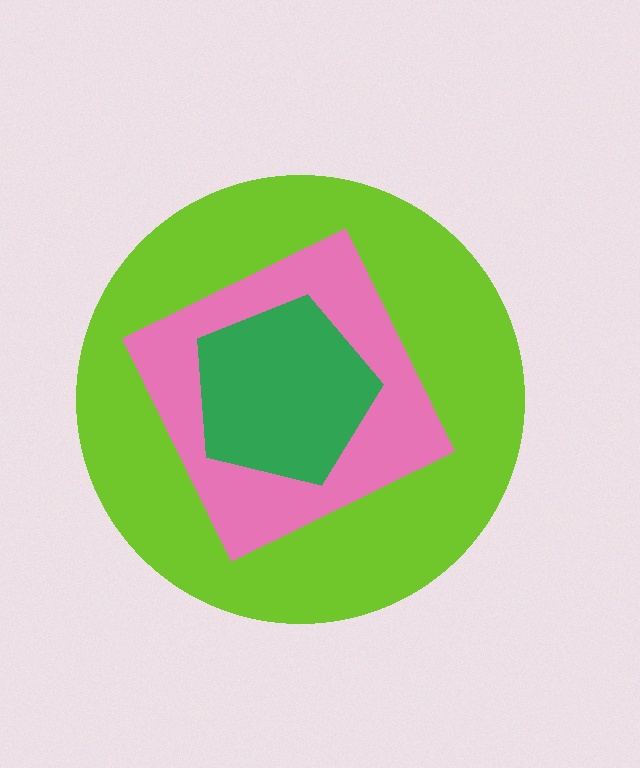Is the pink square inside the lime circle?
Yes.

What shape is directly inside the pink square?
The green pentagon.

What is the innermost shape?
The green pentagon.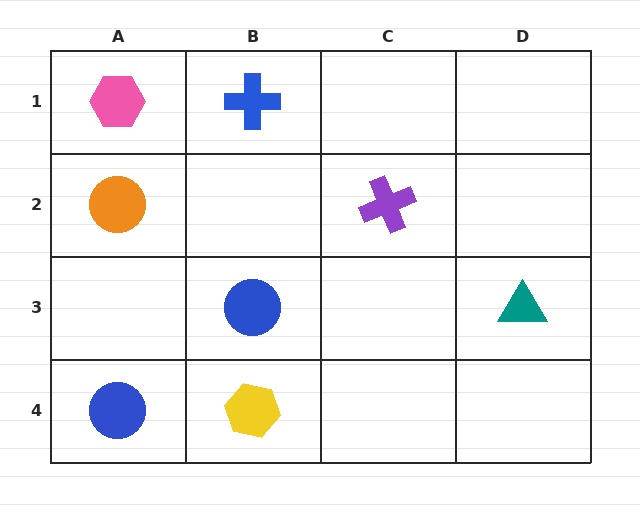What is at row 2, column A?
An orange circle.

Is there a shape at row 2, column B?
No, that cell is empty.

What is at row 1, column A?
A pink hexagon.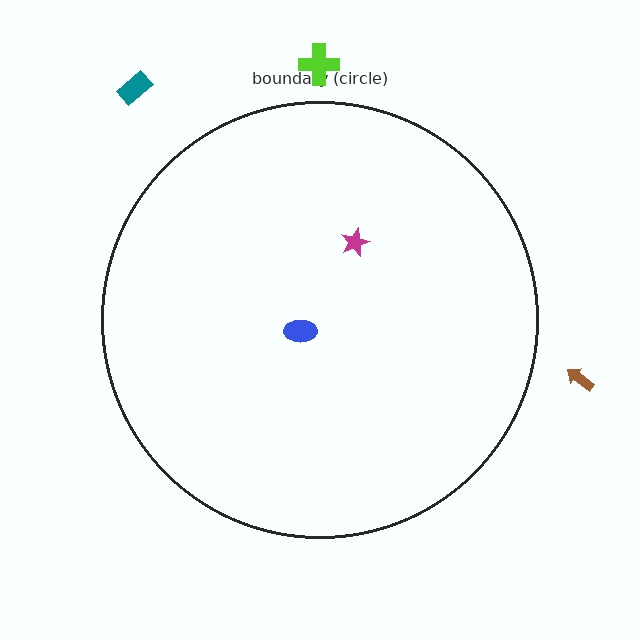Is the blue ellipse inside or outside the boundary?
Inside.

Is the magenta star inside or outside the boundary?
Inside.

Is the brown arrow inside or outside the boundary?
Outside.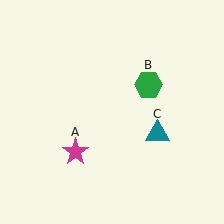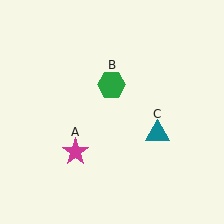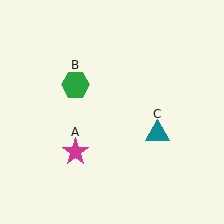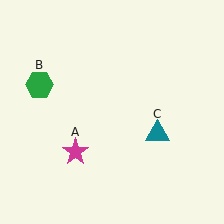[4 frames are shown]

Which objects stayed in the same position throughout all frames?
Magenta star (object A) and teal triangle (object C) remained stationary.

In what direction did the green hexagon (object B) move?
The green hexagon (object B) moved left.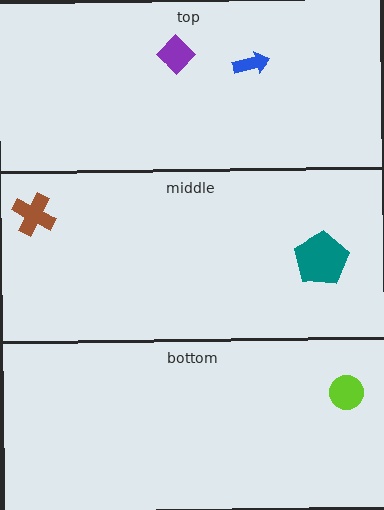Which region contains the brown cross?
The middle region.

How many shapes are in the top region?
2.